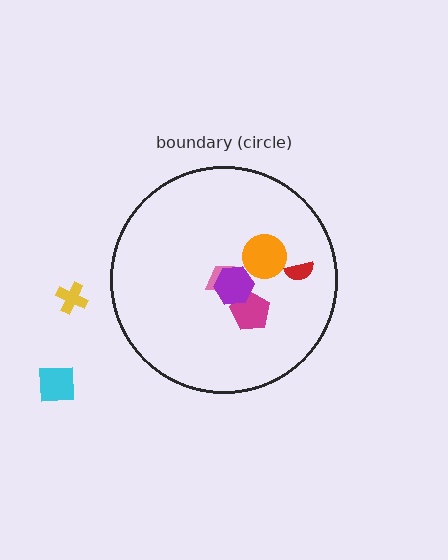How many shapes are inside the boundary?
5 inside, 2 outside.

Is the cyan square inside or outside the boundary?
Outside.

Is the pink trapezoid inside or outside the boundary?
Inside.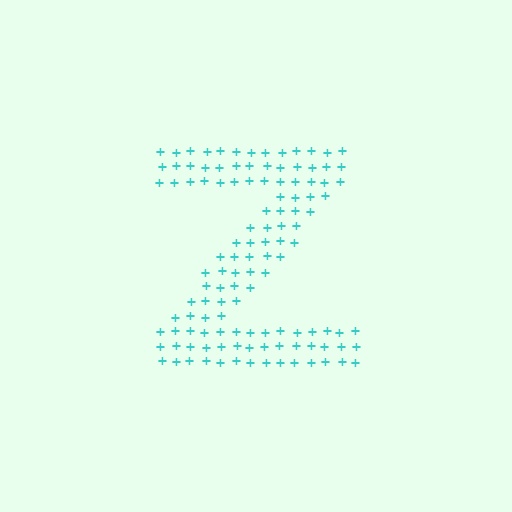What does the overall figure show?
The overall figure shows the letter Z.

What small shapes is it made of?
It is made of small plus signs.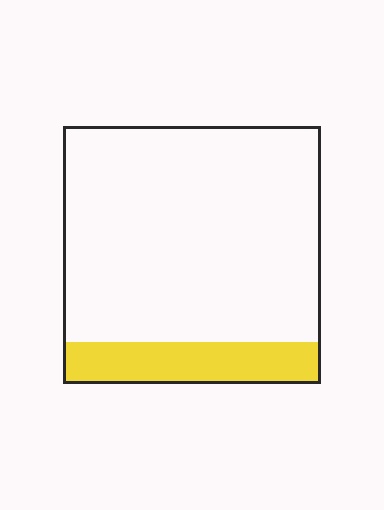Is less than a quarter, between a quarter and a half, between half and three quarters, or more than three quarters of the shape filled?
Less than a quarter.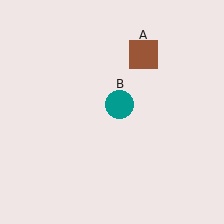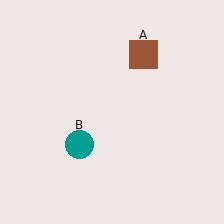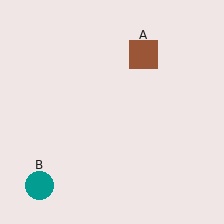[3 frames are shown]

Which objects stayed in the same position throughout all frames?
Brown square (object A) remained stationary.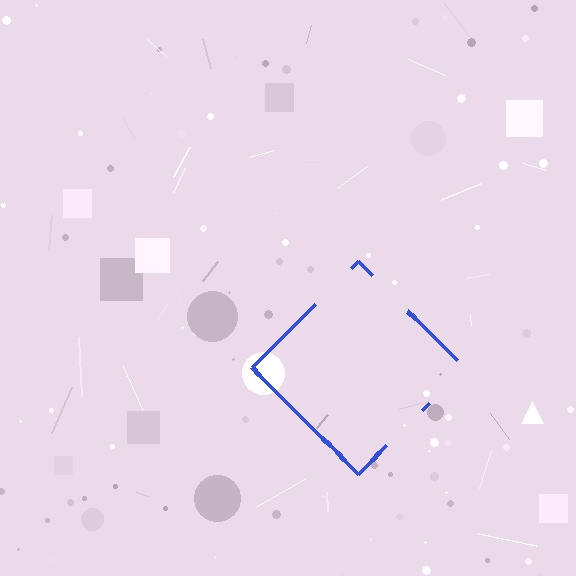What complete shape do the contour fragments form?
The contour fragments form a diamond.